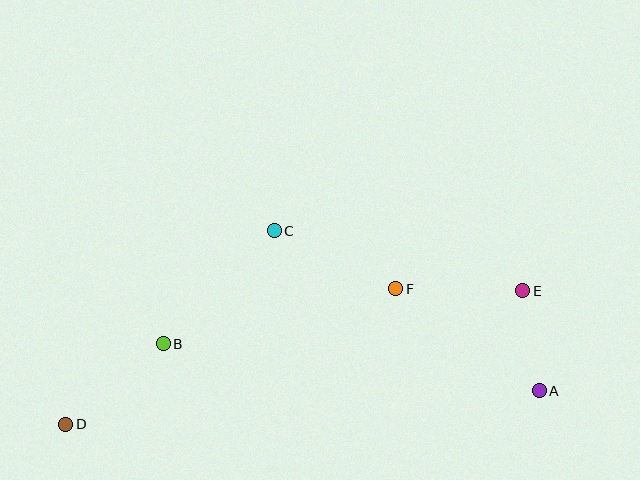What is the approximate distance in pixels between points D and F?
The distance between D and F is approximately 357 pixels.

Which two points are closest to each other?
Points A and E are closest to each other.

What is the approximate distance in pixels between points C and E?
The distance between C and E is approximately 255 pixels.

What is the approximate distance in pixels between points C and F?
The distance between C and F is approximately 134 pixels.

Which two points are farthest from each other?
Points D and E are farthest from each other.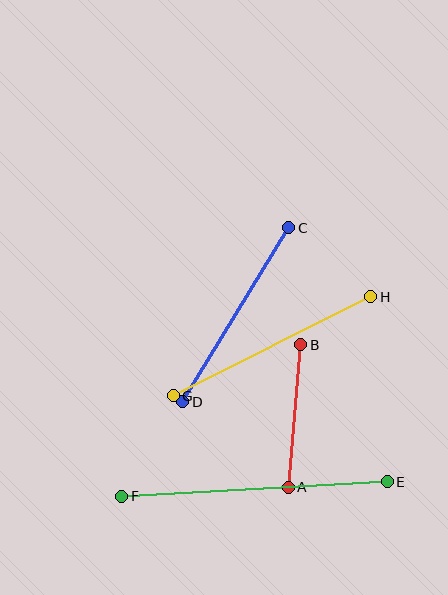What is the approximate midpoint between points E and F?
The midpoint is at approximately (255, 489) pixels.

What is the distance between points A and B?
The distance is approximately 143 pixels.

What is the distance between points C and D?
The distance is approximately 204 pixels.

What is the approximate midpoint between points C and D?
The midpoint is at approximately (236, 315) pixels.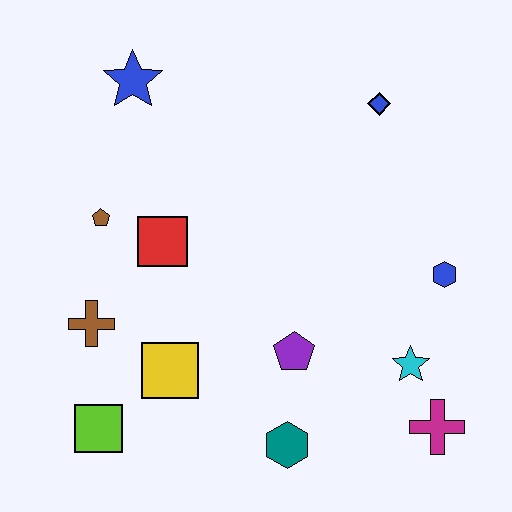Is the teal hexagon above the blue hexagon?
No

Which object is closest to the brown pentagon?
The red square is closest to the brown pentagon.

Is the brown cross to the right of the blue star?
No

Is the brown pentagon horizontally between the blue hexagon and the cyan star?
No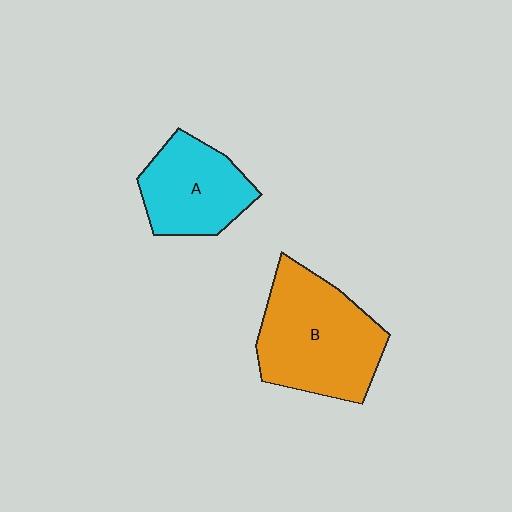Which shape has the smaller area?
Shape A (cyan).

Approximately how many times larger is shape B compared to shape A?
Approximately 1.5 times.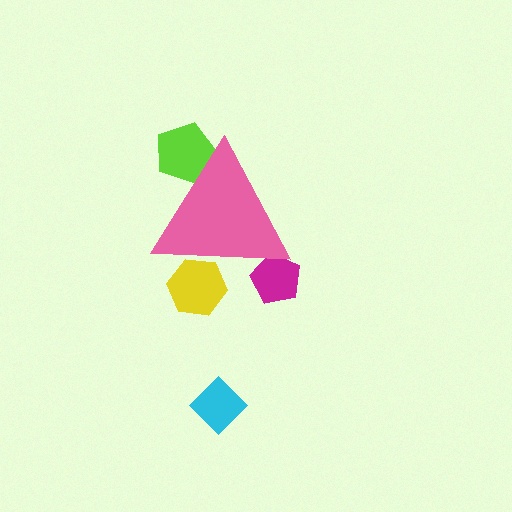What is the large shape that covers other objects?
A pink triangle.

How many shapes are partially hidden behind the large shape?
3 shapes are partially hidden.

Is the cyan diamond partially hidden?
No, the cyan diamond is fully visible.